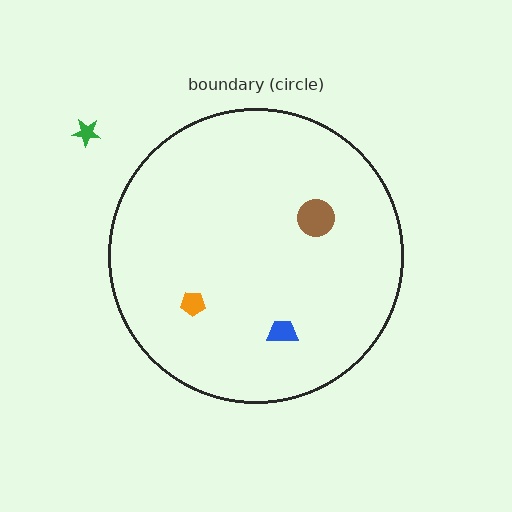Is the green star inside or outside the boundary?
Outside.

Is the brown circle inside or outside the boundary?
Inside.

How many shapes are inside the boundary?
3 inside, 1 outside.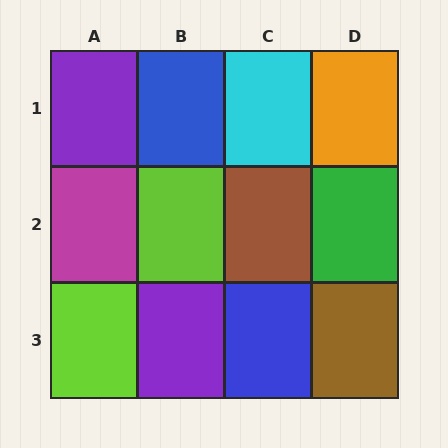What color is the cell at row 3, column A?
Lime.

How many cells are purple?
2 cells are purple.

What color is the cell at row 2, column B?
Lime.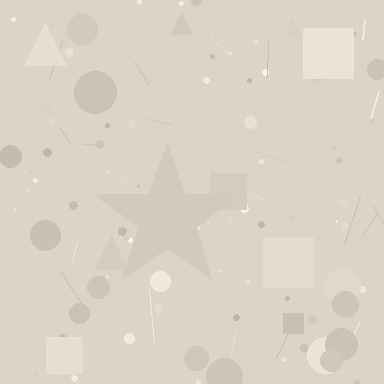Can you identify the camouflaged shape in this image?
The camouflaged shape is a star.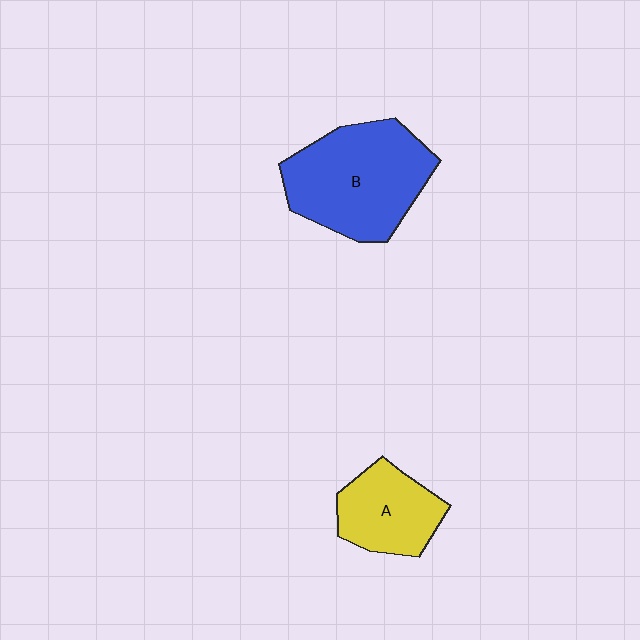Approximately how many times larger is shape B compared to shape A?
Approximately 1.8 times.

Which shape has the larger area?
Shape B (blue).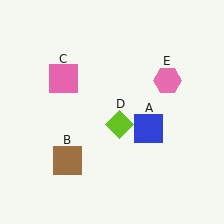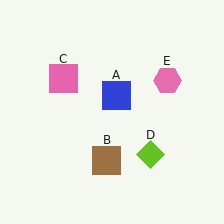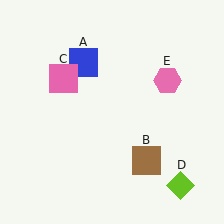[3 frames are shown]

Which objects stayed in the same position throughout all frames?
Pink square (object C) and pink hexagon (object E) remained stationary.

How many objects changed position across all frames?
3 objects changed position: blue square (object A), brown square (object B), lime diamond (object D).